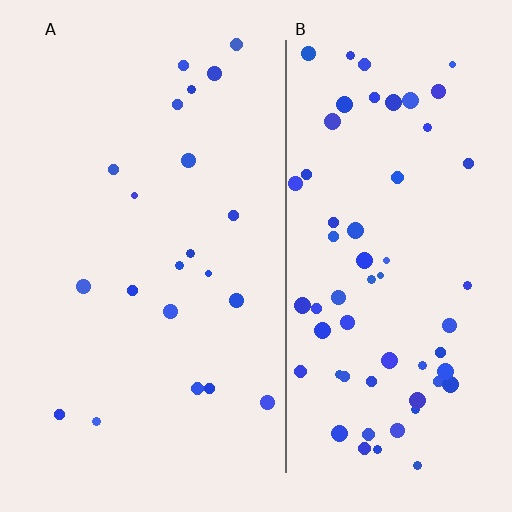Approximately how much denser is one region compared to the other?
Approximately 3.0× — region B over region A.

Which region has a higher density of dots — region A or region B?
B (the right).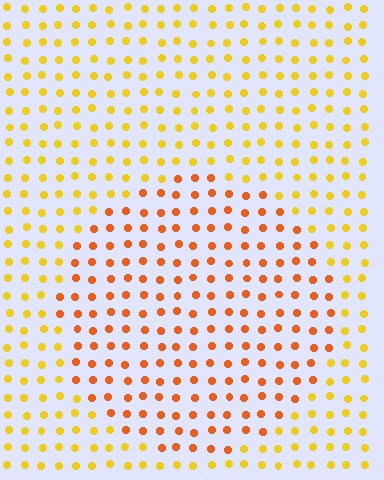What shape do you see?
I see a circle.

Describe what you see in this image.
The image is filled with small yellow elements in a uniform arrangement. A circle-shaped region is visible where the elements are tinted to a slightly different hue, forming a subtle color boundary.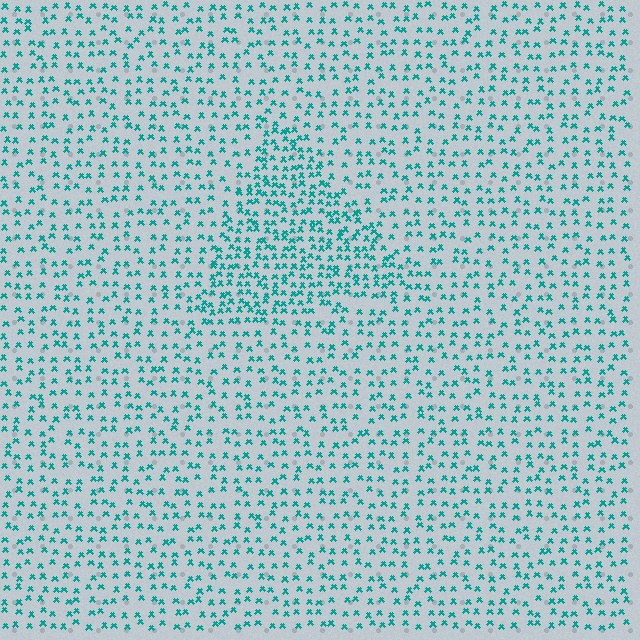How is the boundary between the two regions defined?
The boundary is defined by a change in element density (approximately 1.8x ratio). All elements are the same color, size, and shape.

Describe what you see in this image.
The image contains small teal elements arranged at two different densities. A triangle-shaped region is visible where the elements are more densely packed than the surrounding area.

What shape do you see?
I see a triangle.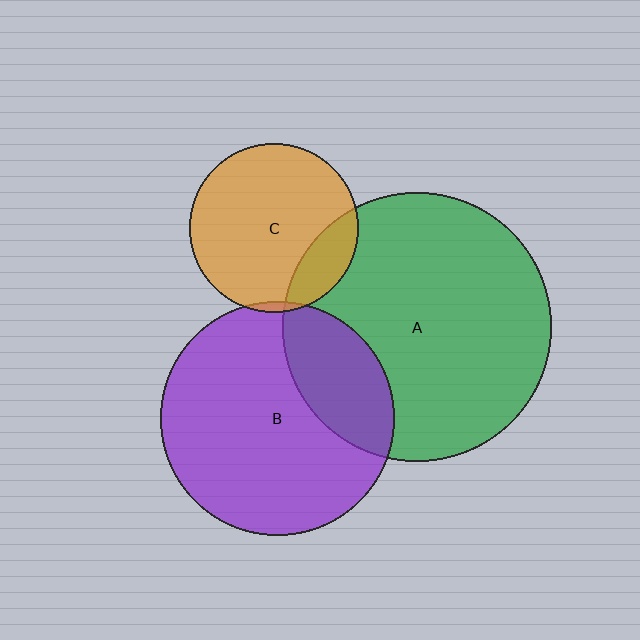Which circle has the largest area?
Circle A (green).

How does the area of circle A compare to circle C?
Approximately 2.5 times.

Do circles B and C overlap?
Yes.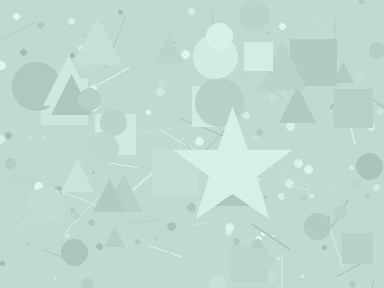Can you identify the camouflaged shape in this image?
The camouflaged shape is a star.